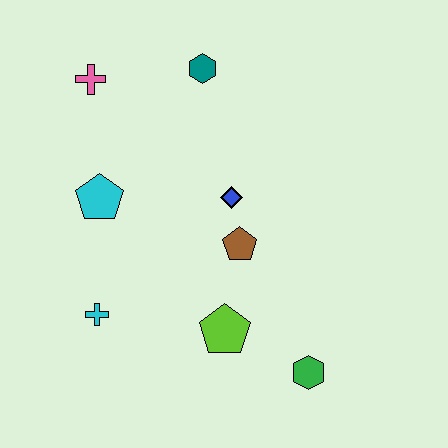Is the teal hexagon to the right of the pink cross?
Yes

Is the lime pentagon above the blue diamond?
No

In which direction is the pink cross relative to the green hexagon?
The pink cross is above the green hexagon.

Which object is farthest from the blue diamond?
The green hexagon is farthest from the blue diamond.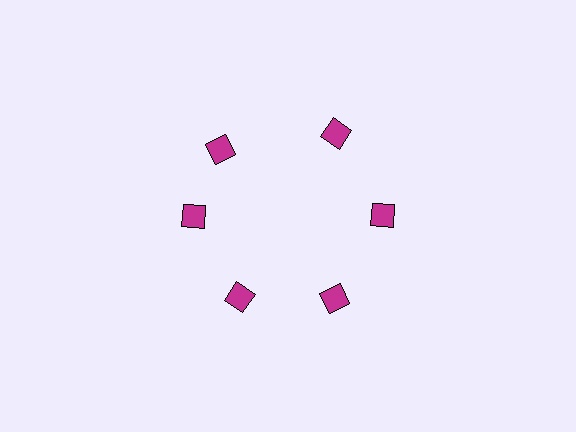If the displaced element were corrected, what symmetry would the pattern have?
It would have 6-fold rotational symmetry — the pattern would map onto itself every 60 degrees.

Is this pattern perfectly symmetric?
No. The 6 magenta diamonds are arranged in a ring, but one element near the 11 o'clock position is rotated out of alignment along the ring, breaking the 6-fold rotational symmetry.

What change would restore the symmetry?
The symmetry would be restored by rotating it back into even spacing with its neighbors so that all 6 diamonds sit at equal angles and equal distance from the center.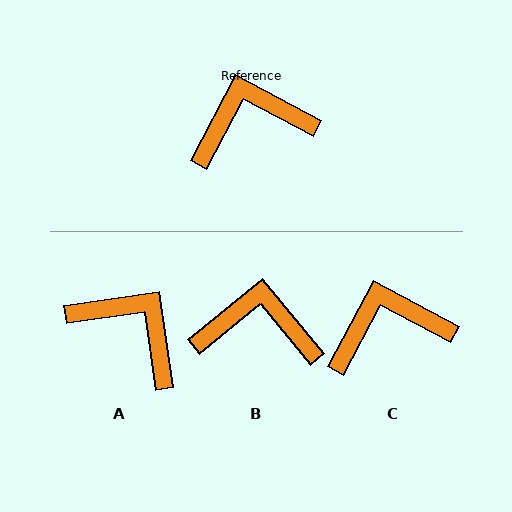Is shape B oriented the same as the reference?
No, it is off by about 23 degrees.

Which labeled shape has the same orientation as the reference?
C.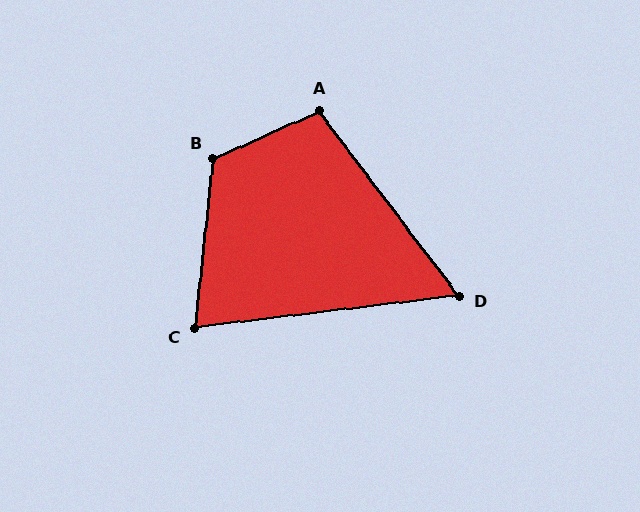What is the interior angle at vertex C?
Approximately 77 degrees (acute).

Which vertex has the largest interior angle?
B, at approximately 120 degrees.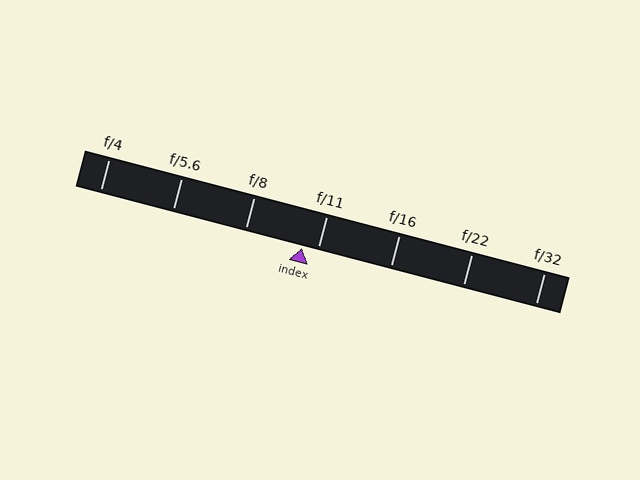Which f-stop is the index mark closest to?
The index mark is closest to f/11.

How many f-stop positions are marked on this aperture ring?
There are 7 f-stop positions marked.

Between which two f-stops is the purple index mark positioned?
The index mark is between f/8 and f/11.